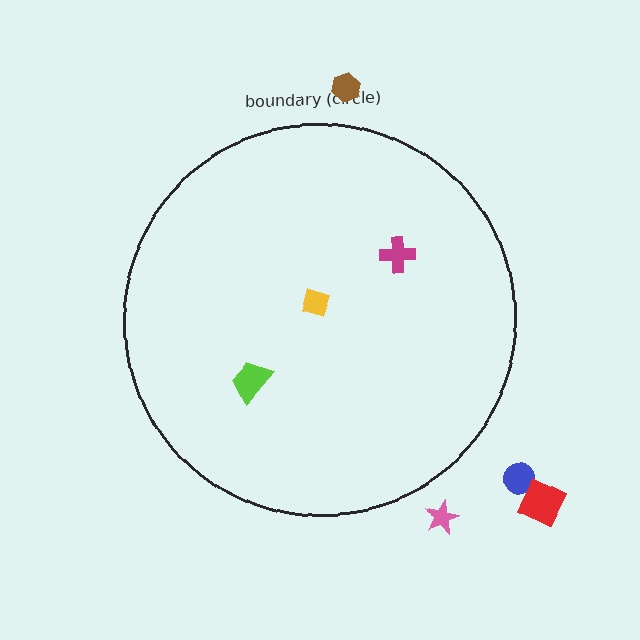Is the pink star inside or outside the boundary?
Outside.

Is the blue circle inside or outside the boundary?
Outside.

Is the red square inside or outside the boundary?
Outside.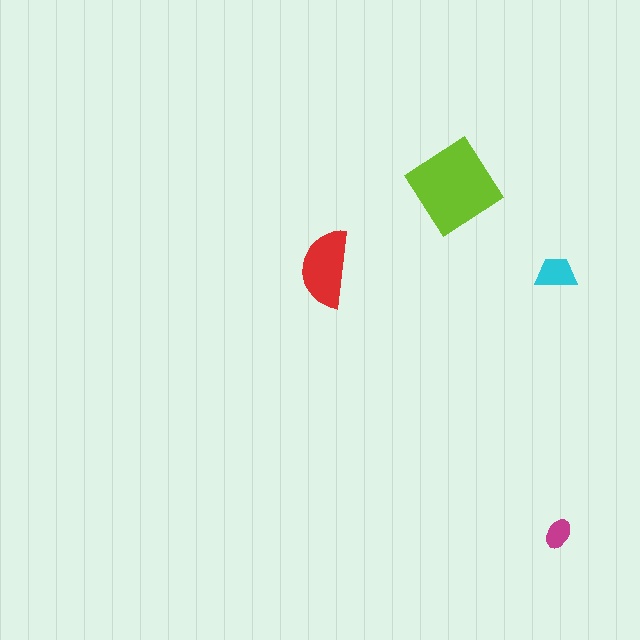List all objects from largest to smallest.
The lime diamond, the red semicircle, the cyan trapezoid, the magenta ellipse.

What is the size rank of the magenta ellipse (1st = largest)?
4th.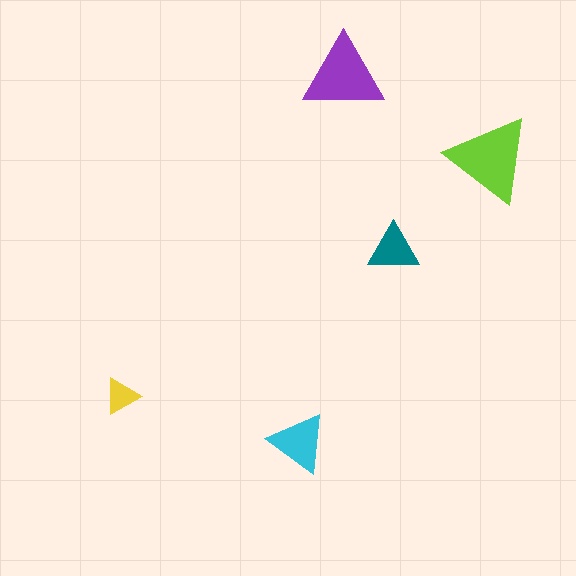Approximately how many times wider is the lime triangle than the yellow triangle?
About 2.5 times wider.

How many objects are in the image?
There are 5 objects in the image.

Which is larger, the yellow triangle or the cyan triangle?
The cyan one.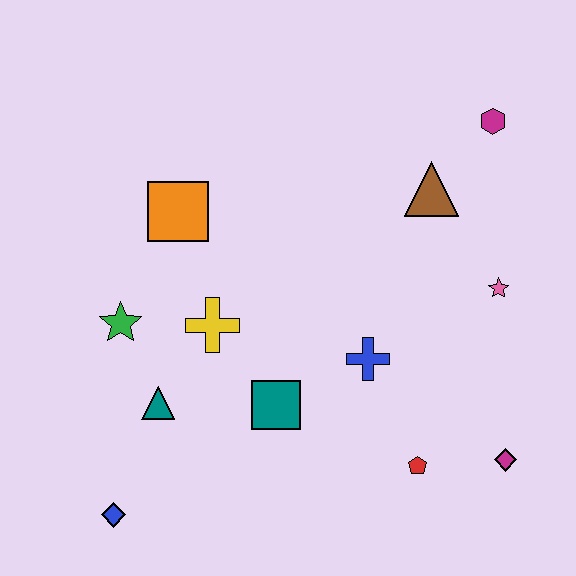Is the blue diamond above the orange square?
No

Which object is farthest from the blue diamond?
The magenta hexagon is farthest from the blue diamond.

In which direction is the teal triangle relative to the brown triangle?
The teal triangle is to the left of the brown triangle.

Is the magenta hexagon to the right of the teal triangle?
Yes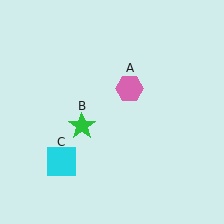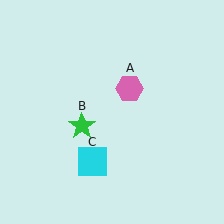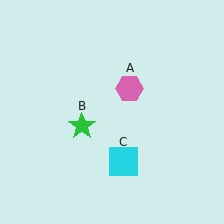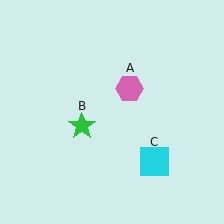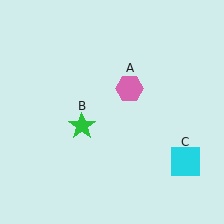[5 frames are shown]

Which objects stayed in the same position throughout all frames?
Pink hexagon (object A) and green star (object B) remained stationary.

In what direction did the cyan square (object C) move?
The cyan square (object C) moved right.